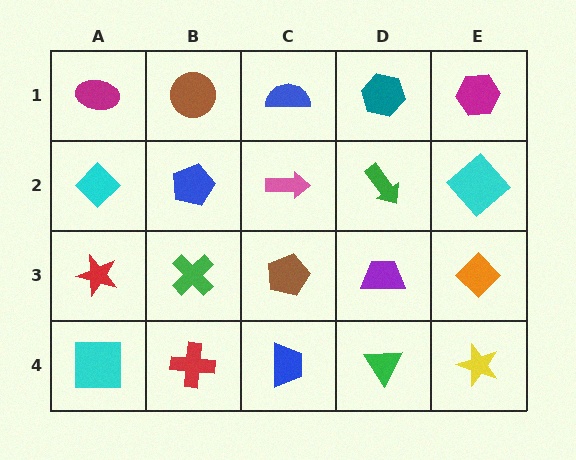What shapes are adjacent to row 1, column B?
A blue pentagon (row 2, column B), a magenta ellipse (row 1, column A), a blue semicircle (row 1, column C).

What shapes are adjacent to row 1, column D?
A green arrow (row 2, column D), a blue semicircle (row 1, column C), a magenta hexagon (row 1, column E).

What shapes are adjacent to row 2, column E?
A magenta hexagon (row 1, column E), an orange diamond (row 3, column E), a green arrow (row 2, column D).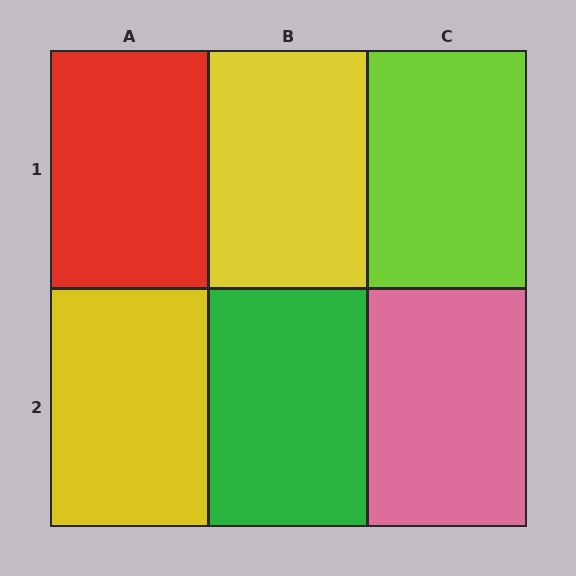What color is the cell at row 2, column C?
Pink.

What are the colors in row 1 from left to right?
Red, yellow, lime.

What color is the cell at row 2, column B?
Green.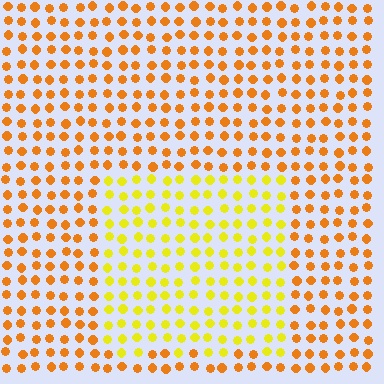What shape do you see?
I see a rectangle.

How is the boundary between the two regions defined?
The boundary is defined purely by a slight shift in hue (about 32 degrees). Spacing, size, and orientation are identical on both sides.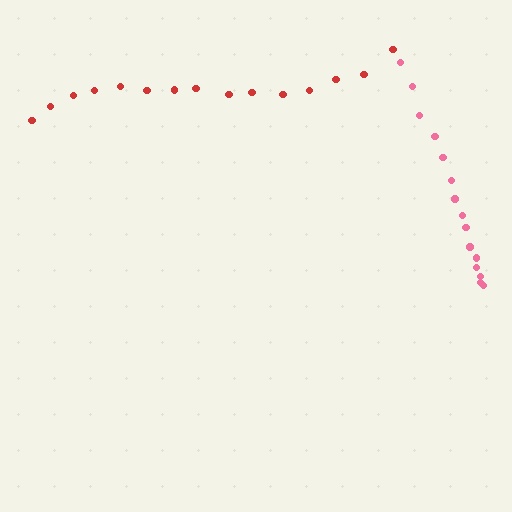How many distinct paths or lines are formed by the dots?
There are 2 distinct paths.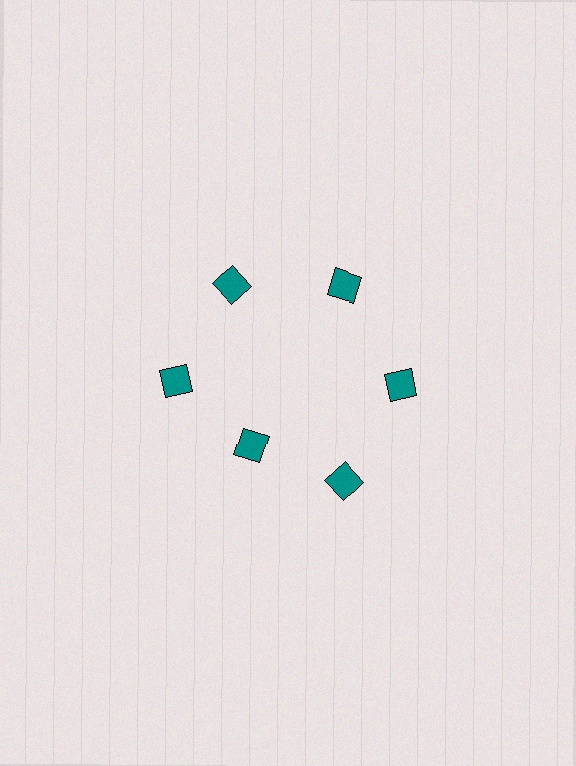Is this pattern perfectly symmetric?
No. The 6 teal diamonds are arranged in a ring, but one element near the 7 o'clock position is pulled inward toward the center, breaking the 6-fold rotational symmetry.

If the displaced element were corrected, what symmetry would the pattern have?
It would have 6-fold rotational symmetry — the pattern would map onto itself every 60 degrees.